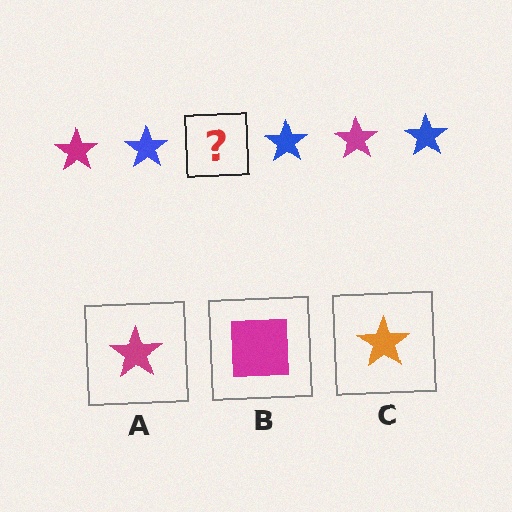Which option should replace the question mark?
Option A.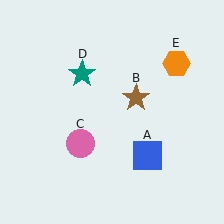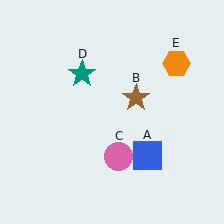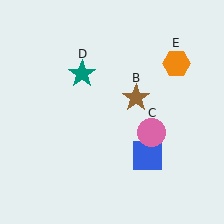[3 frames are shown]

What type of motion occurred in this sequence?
The pink circle (object C) rotated counterclockwise around the center of the scene.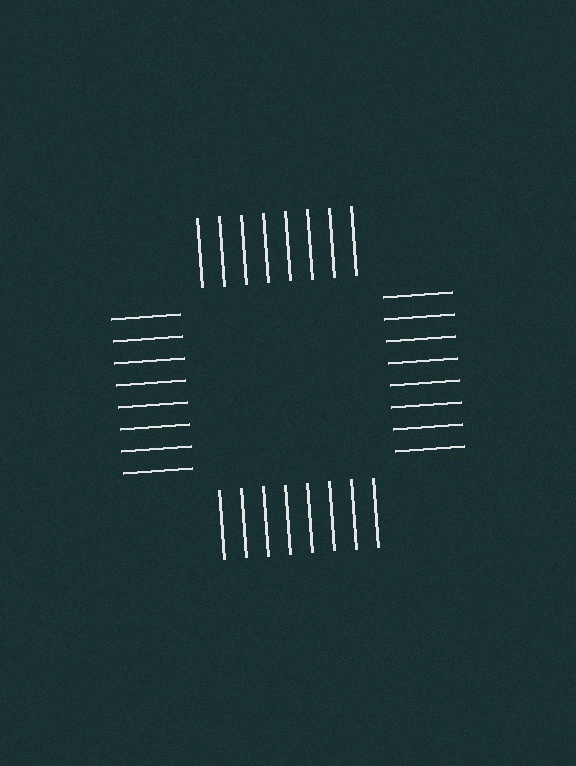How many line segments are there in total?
32 — 8 along each of the 4 edges.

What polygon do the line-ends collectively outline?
An illusory square — the line segments terminate on its edges but no continuous stroke is drawn.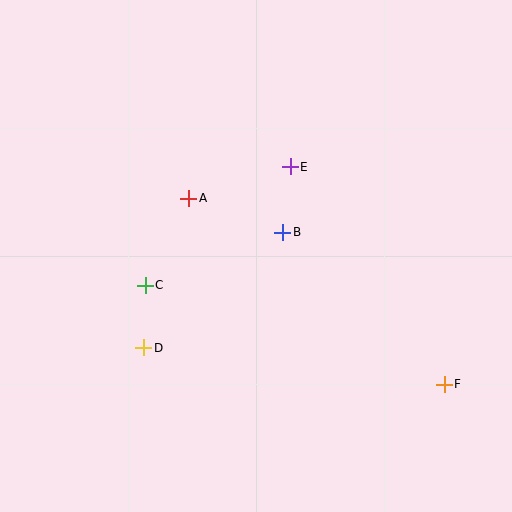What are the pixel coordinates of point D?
Point D is at (144, 348).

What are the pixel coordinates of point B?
Point B is at (283, 232).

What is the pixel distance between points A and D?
The distance between A and D is 156 pixels.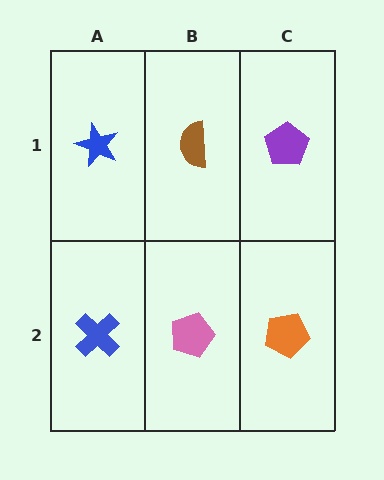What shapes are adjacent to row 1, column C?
An orange pentagon (row 2, column C), a brown semicircle (row 1, column B).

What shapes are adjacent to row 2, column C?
A purple pentagon (row 1, column C), a pink pentagon (row 2, column B).